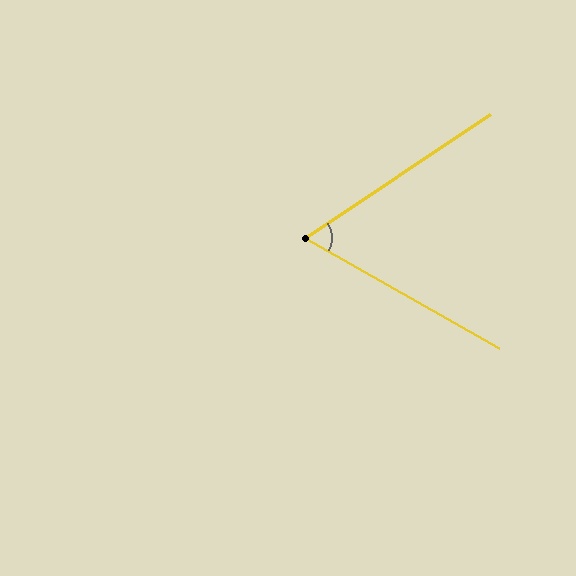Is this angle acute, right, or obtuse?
It is acute.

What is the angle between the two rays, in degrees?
Approximately 63 degrees.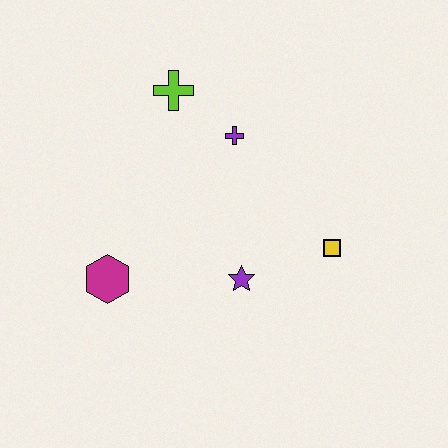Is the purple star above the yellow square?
No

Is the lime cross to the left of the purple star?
Yes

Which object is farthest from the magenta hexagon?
The yellow square is farthest from the magenta hexagon.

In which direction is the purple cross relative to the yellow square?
The purple cross is above the yellow square.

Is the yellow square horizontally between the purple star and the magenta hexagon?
No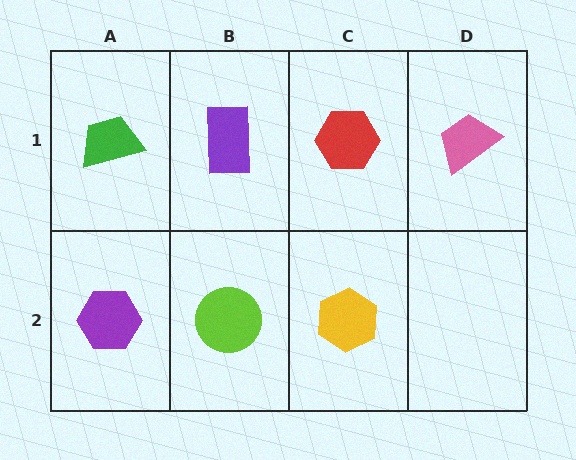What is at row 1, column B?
A purple rectangle.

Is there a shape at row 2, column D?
No, that cell is empty.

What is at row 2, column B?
A lime circle.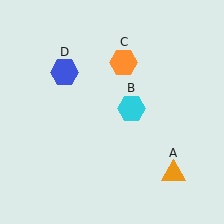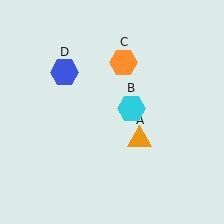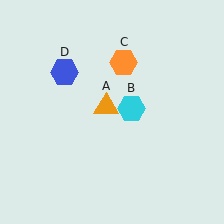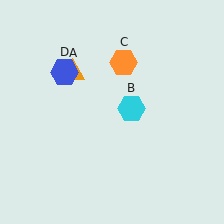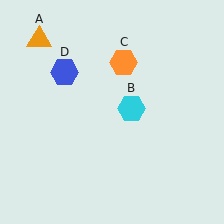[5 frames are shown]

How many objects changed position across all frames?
1 object changed position: orange triangle (object A).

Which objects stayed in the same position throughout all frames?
Cyan hexagon (object B) and orange hexagon (object C) and blue hexagon (object D) remained stationary.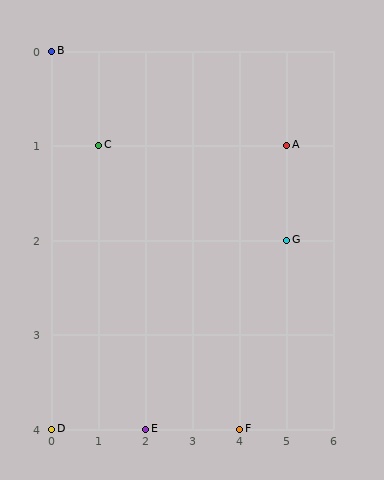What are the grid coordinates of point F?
Point F is at grid coordinates (4, 4).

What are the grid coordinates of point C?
Point C is at grid coordinates (1, 1).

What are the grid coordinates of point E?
Point E is at grid coordinates (2, 4).